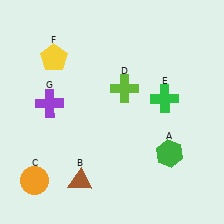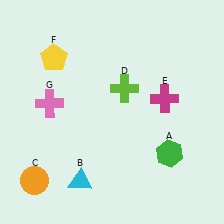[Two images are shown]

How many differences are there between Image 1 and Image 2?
There are 3 differences between the two images.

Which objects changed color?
B changed from brown to cyan. E changed from green to magenta. G changed from purple to pink.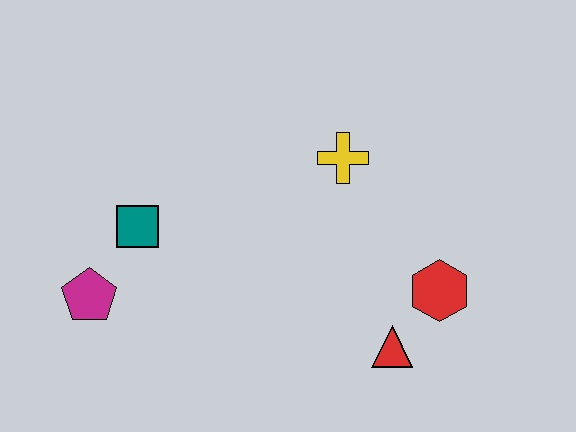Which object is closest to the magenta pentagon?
The teal square is closest to the magenta pentagon.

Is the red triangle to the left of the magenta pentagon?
No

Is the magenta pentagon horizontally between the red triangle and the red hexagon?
No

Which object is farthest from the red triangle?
The magenta pentagon is farthest from the red triangle.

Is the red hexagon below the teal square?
Yes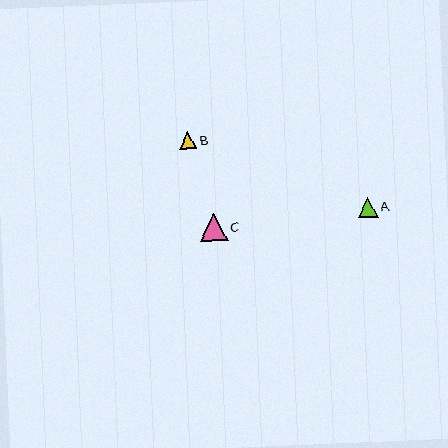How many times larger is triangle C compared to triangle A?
Triangle C is approximately 1.4 times the size of triangle A.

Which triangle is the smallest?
Triangle B is the smallest with a size of approximately 17 pixels.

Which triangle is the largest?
Triangle C is the largest with a size of approximately 27 pixels.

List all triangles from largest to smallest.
From largest to smallest: C, A, B.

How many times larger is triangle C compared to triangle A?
Triangle C is approximately 1.4 times the size of triangle A.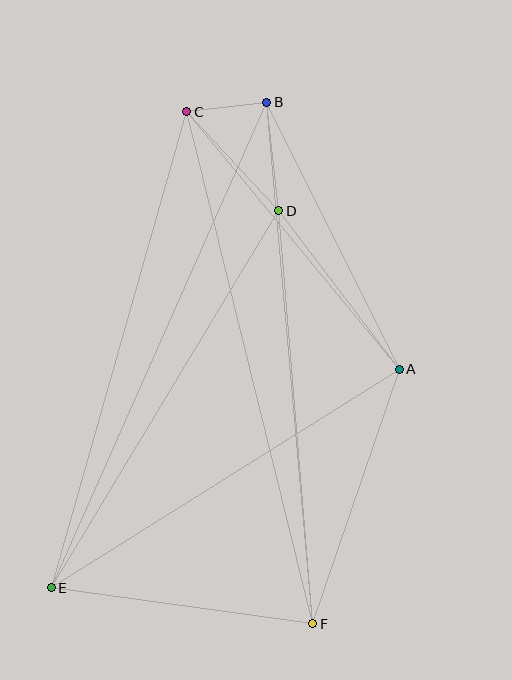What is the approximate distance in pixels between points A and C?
The distance between A and C is approximately 334 pixels.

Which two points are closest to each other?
Points B and C are closest to each other.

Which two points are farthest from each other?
Points B and E are farthest from each other.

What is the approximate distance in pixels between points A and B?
The distance between A and B is approximately 298 pixels.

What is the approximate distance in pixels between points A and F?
The distance between A and F is approximately 269 pixels.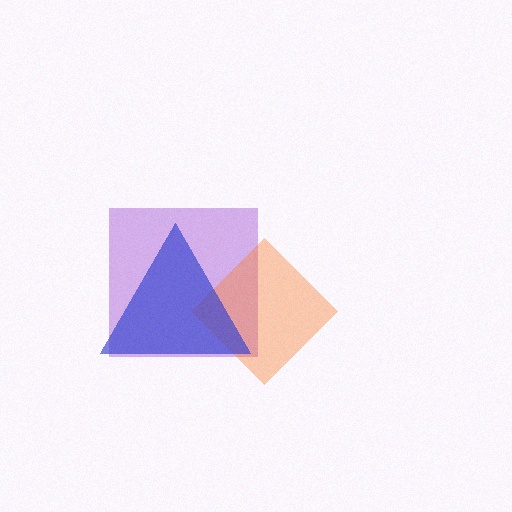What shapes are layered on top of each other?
The layered shapes are: a purple square, an orange diamond, a blue triangle.